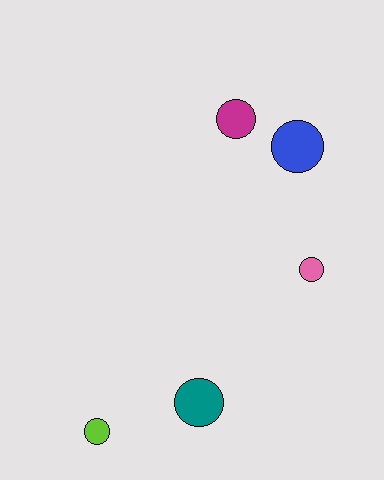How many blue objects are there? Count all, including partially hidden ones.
There is 1 blue object.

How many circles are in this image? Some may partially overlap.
There are 5 circles.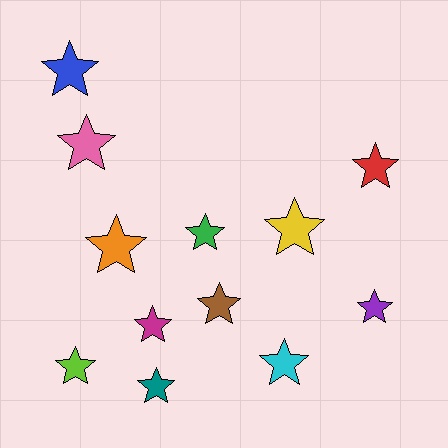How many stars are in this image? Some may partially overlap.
There are 12 stars.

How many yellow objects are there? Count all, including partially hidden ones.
There is 1 yellow object.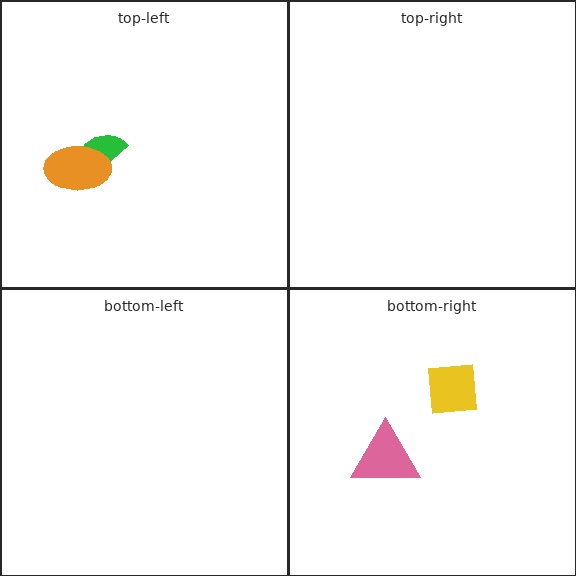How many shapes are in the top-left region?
2.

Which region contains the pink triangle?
The bottom-right region.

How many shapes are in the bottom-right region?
2.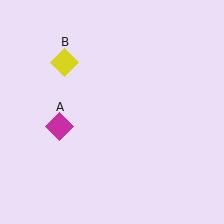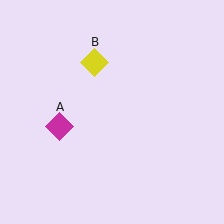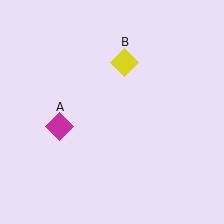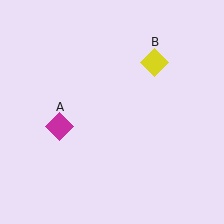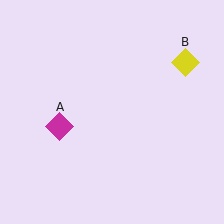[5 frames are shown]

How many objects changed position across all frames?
1 object changed position: yellow diamond (object B).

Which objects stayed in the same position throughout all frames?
Magenta diamond (object A) remained stationary.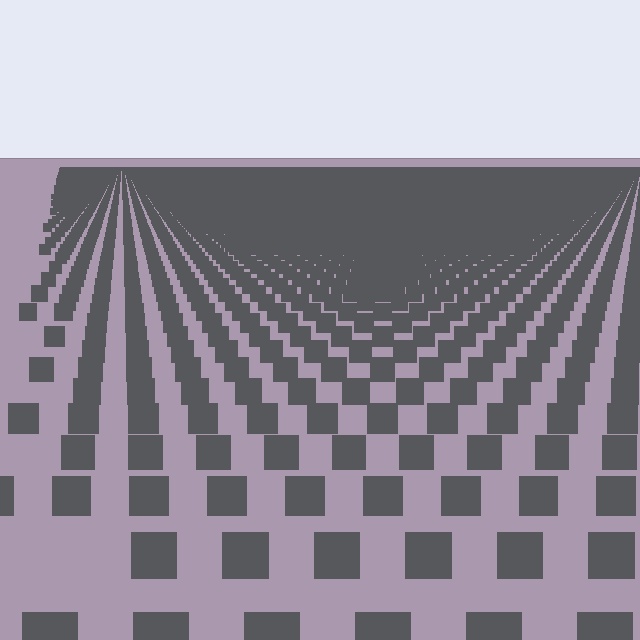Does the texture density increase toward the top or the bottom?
Density increases toward the top.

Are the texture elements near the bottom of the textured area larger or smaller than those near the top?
Larger. Near the bottom, elements are closer to the viewer and appear at a bigger on-screen size.